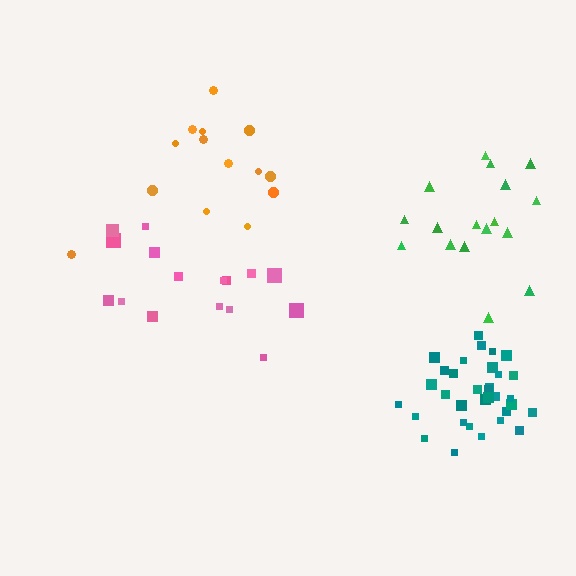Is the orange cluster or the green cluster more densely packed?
Green.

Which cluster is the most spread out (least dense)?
Orange.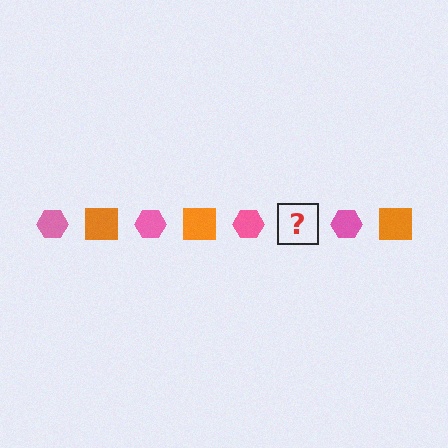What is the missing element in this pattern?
The missing element is an orange square.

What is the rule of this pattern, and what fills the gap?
The rule is that the pattern alternates between pink hexagon and orange square. The gap should be filled with an orange square.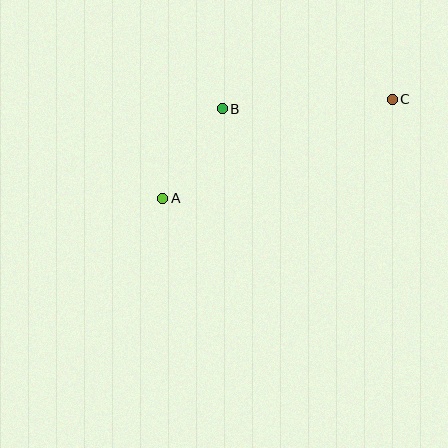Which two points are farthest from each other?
Points A and C are farthest from each other.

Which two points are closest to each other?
Points A and B are closest to each other.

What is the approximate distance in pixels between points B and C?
The distance between B and C is approximately 170 pixels.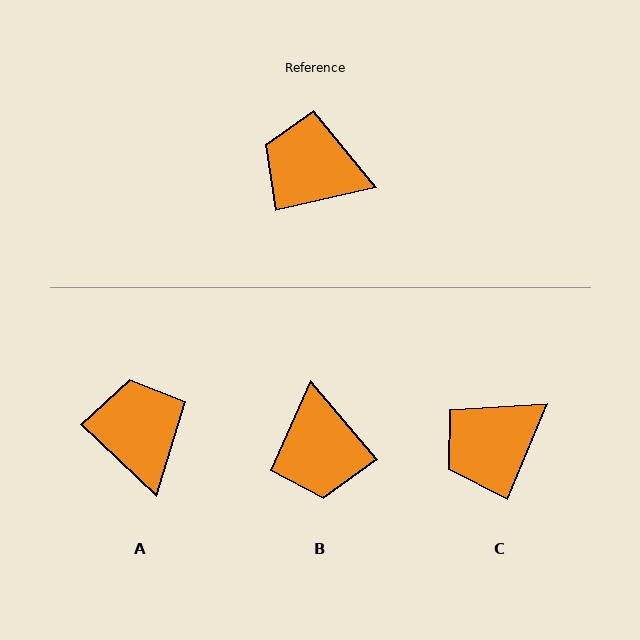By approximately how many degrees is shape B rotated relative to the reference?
Approximately 117 degrees counter-clockwise.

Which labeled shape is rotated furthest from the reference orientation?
B, about 117 degrees away.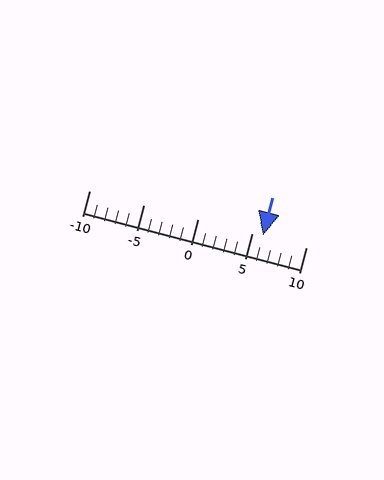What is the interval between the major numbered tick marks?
The major tick marks are spaced 5 units apart.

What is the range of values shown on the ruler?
The ruler shows values from -10 to 10.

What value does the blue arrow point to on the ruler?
The blue arrow points to approximately 6.